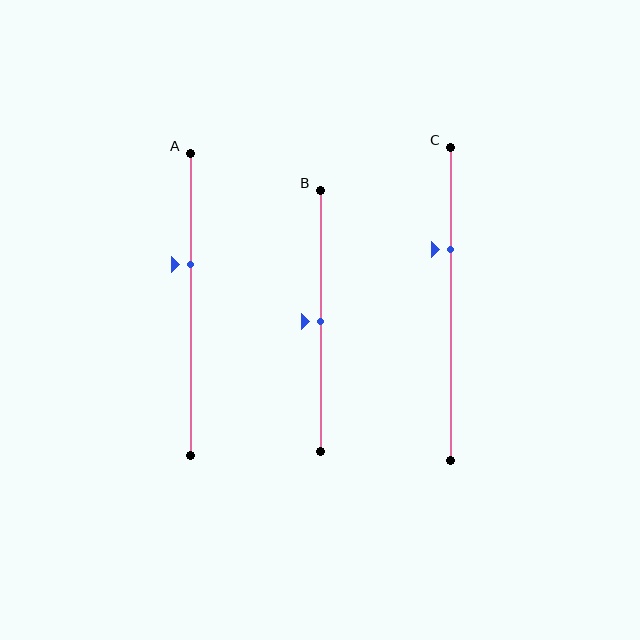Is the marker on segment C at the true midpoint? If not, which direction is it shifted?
No, the marker on segment C is shifted upward by about 17% of the segment length.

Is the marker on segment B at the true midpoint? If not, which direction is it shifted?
Yes, the marker on segment B is at the true midpoint.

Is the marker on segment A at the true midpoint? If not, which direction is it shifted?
No, the marker on segment A is shifted upward by about 13% of the segment length.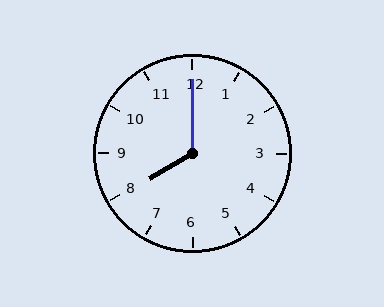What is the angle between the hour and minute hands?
Approximately 120 degrees.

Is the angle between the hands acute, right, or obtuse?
It is obtuse.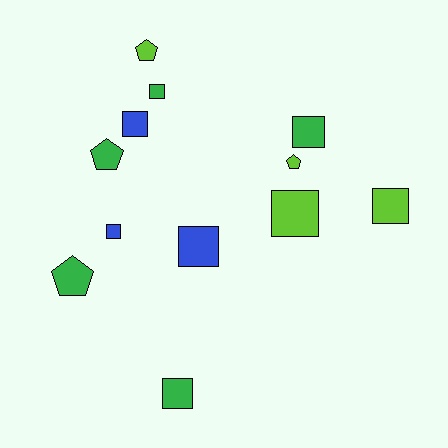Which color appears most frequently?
Green, with 5 objects.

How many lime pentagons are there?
There are 2 lime pentagons.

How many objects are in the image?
There are 12 objects.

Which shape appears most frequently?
Square, with 8 objects.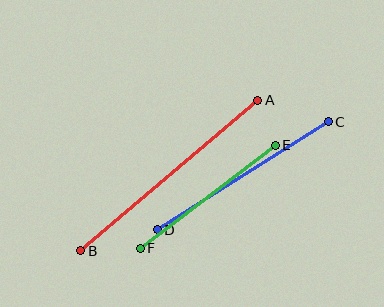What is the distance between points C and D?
The distance is approximately 202 pixels.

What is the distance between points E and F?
The distance is approximately 170 pixels.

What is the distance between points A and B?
The distance is approximately 232 pixels.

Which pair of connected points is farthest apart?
Points A and B are farthest apart.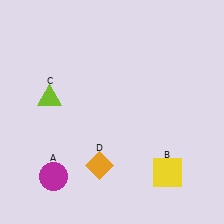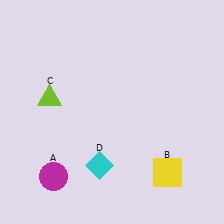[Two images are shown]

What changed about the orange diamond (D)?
In Image 1, D is orange. In Image 2, it changed to cyan.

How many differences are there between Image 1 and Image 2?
There is 1 difference between the two images.